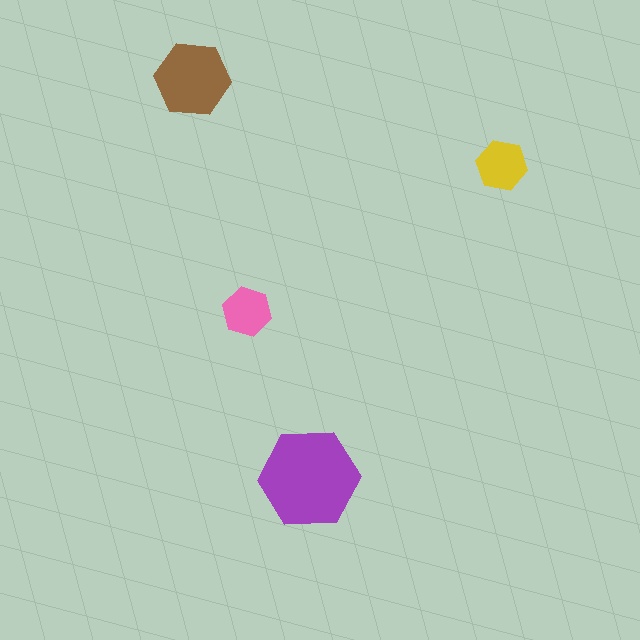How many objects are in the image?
There are 4 objects in the image.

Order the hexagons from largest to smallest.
the purple one, the brown one, the yellow one, the pink one.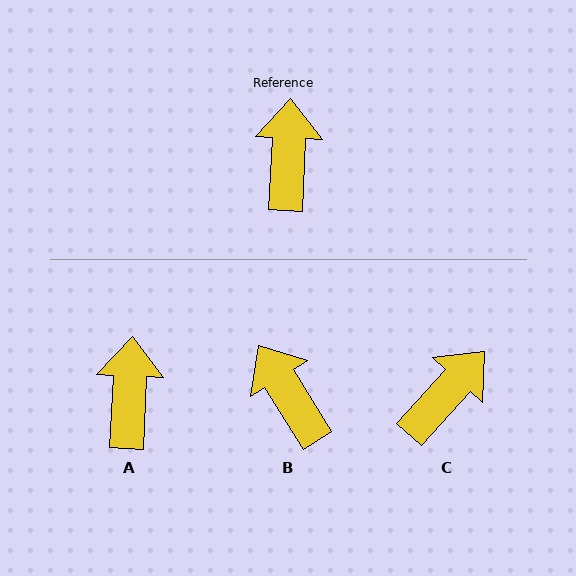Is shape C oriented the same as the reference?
No, it is off by about 39 degrees.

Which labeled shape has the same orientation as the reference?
A.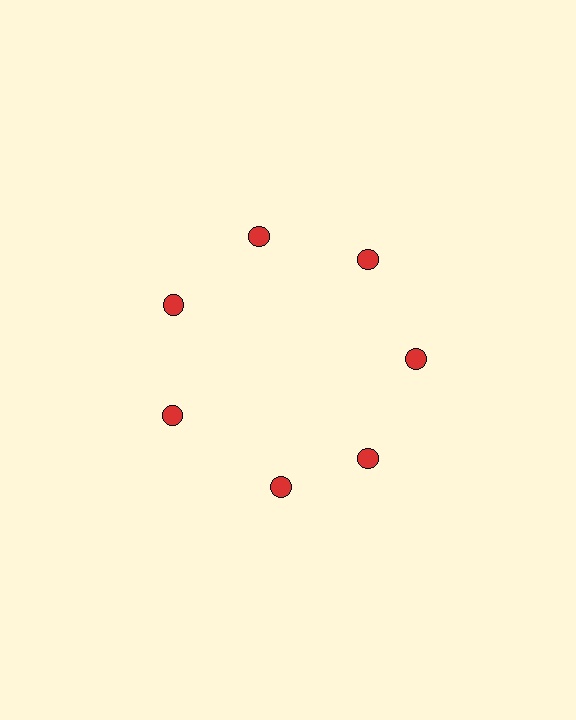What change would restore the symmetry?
The symmetry would be restored by rotating it back into even spacing with its neighbors so that all 7 circles sit at equal angles and equal distance from the center.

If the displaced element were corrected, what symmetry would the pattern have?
It would have 7-fold rotational symmetry — the pattern would map onto itself every 51 degrees.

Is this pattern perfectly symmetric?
No. The 7 red circles are arranged in a ring, but one element near the 6 o'clock position is rotated out of alignment along the ring, breaking the 7-fold rotational symmetry.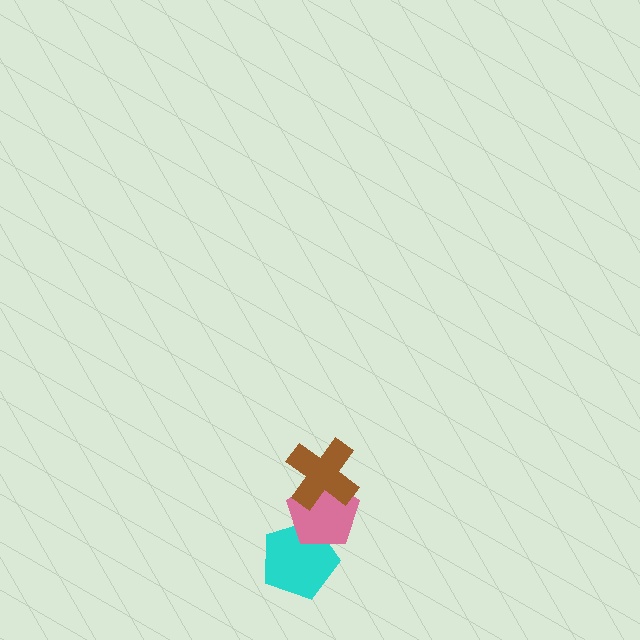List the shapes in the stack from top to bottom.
From top to bottom: the brown cross, the pink pentagon, the cyan pentagon.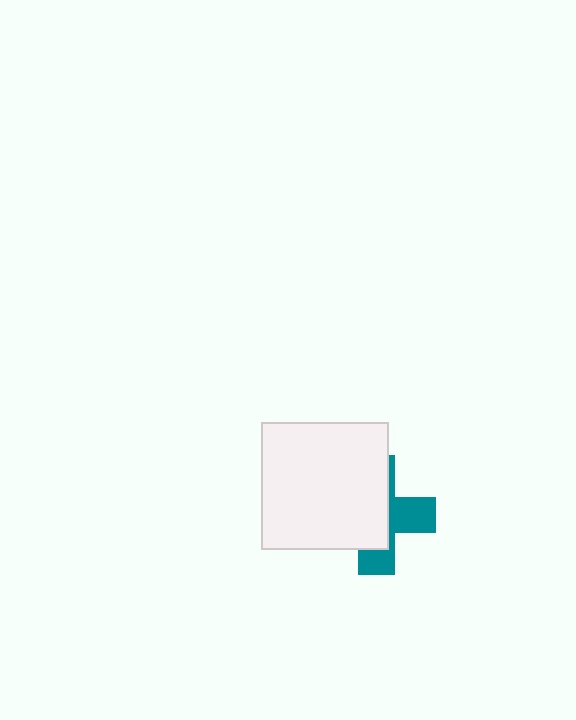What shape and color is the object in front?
The object in front is a white square.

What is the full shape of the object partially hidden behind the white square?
The partially hidden object is a teal cross.